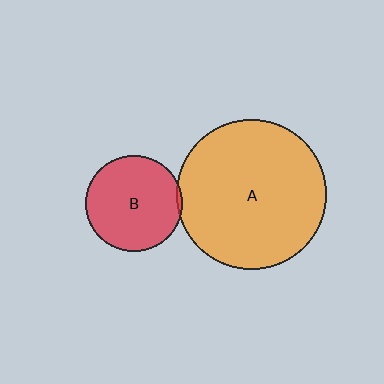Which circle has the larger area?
Circle A (orange).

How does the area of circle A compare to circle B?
Approximately 2.4 times.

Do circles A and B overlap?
Yes.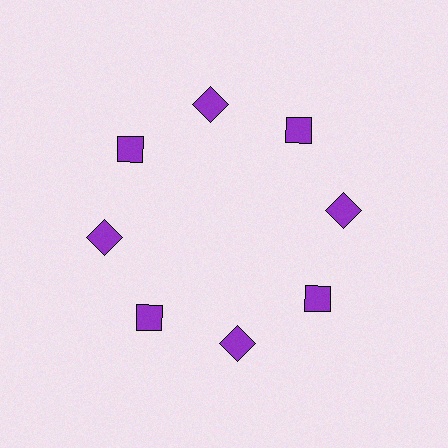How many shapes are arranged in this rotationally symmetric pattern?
There are 8 shapes, arranged in 8 groups of 1.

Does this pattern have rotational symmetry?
Yes, this pattern has 8-fold rotational symmetry. It looks the same after rotating 45 degrees around the center.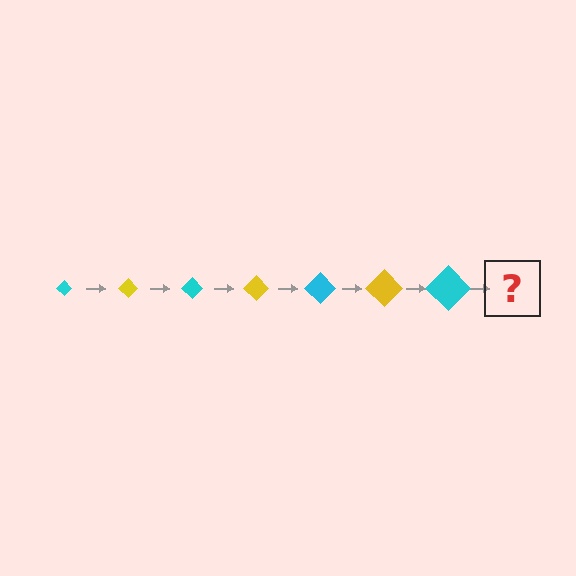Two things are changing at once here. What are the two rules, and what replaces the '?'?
The two rules are that the diamond grows larger each step and the color cycles through cyan and yellow. The '?' should be a yellow diamond, larger than the previous one.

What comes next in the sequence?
The next element should be a yellow diamond, larger than the previous one.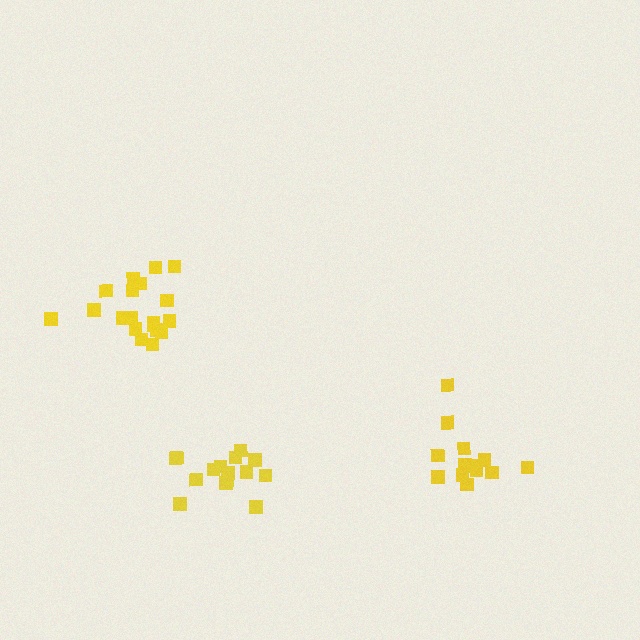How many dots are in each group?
Group 1: 15 dots, Group 2: 19 dots, Group 3: 13 dots (47 total).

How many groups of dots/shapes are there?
There are 3 groups.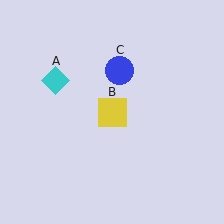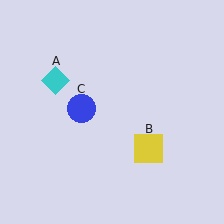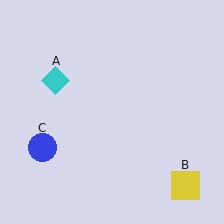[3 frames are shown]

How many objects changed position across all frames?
2 objects changed position: yellow square (object B), blue circle (object C).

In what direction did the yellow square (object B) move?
The yellow square (object B) moved down and to the right.